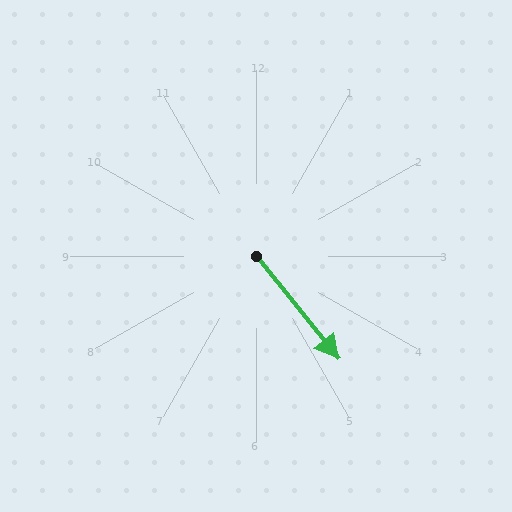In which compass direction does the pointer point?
Southeast.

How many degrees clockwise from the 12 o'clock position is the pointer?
Approximately 141 degrees.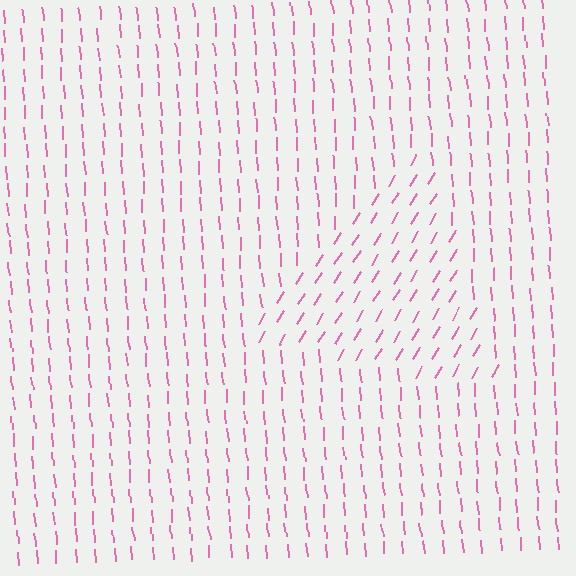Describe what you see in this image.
The image is filled with small pink line segments. A triangle region in the image has lines oriented differently from the surrounding lines, creating a visible texture boundary.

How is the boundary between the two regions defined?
The boundary is defined purely by a change in line orientation (approximately 36 degrees difference). All lines are the same color and thickness.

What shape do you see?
I see a triangle.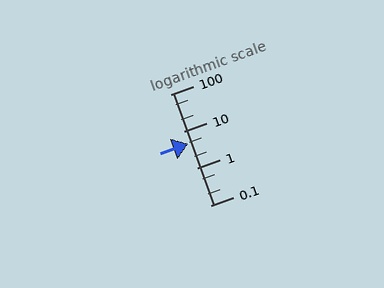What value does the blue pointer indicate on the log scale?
The pointer indicates approximately 4.7.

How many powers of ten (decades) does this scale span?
The scale spans 3 decades, from 0.1 to 100.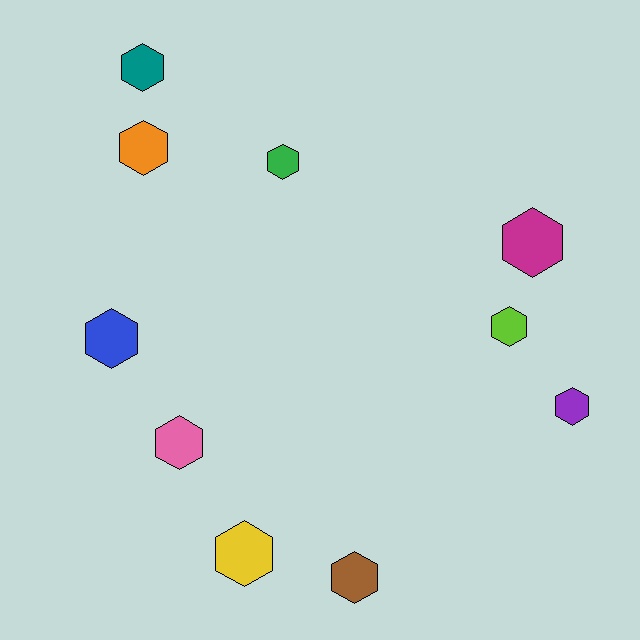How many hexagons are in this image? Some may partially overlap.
There are 10 hexagons.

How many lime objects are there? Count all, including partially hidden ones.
There is 1 lime object.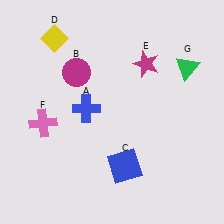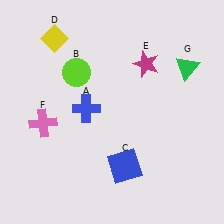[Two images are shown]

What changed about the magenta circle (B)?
In Image 1, B is magenta. In Image 2, it changed to lime.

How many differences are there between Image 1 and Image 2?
There is 1 difference between the two images.